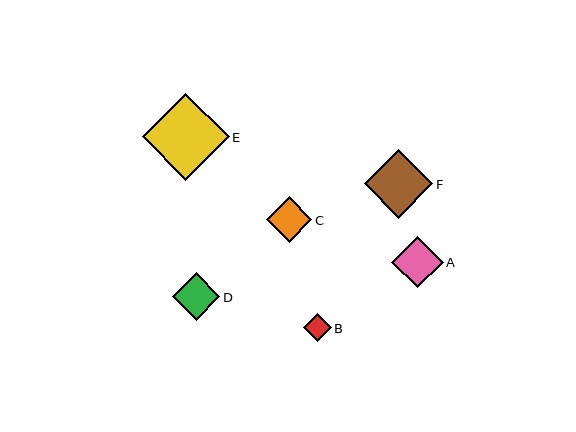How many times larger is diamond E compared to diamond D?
Diamond E is approximately 1.8 times the size of diamond D.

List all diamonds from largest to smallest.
From largest to smallest: E, F, A, D, C, B.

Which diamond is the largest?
Diamond E is the largest with a size of approximately 87 pixels.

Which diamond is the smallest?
Diamond B is the smallest with a size of approximately 28 pixels.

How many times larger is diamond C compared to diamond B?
Diamond C is approximately 1.6 times the size of diamond B.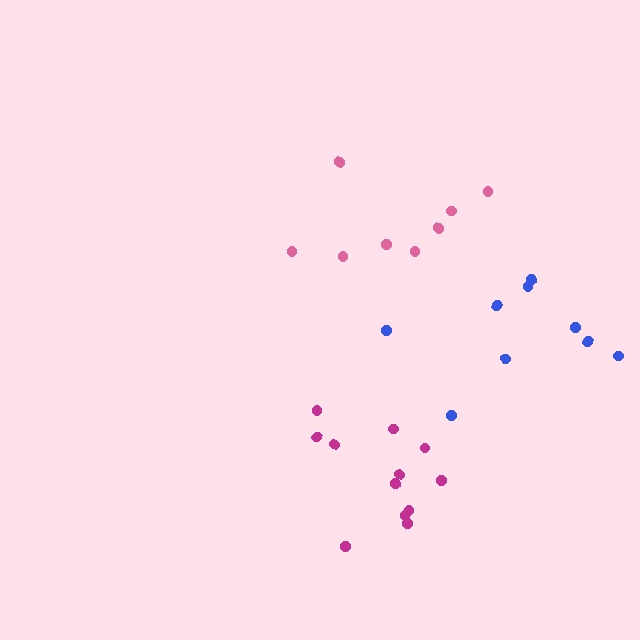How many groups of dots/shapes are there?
There are 3 groups.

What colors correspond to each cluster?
The clusters are colored: pink, magenta, blue.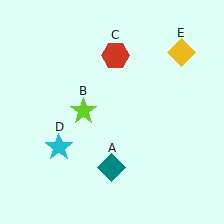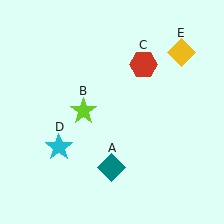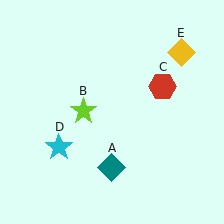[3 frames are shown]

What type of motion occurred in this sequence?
The red hexagon (object C) rotated clockwise around the center of the scene.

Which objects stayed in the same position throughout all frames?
Teal diamond (object A) and lime star (object B) and cyan star (object D) and yellow diamond (object E) remained stationary.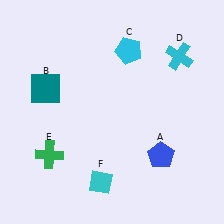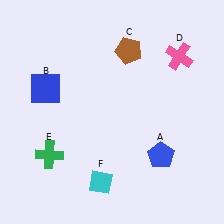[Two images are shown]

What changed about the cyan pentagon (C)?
In Image 1, C is cyan. In Image 2, it changed to brown.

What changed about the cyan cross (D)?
In Image 1, D is cyan. In Image 2, it changed to pink.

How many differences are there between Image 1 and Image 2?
There are 3 differences between the two images.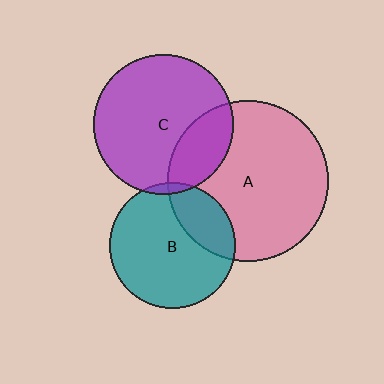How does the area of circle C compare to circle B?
Approximately 1.2 times.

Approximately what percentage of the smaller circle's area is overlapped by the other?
Approximately 25%.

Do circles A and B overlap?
Yes.